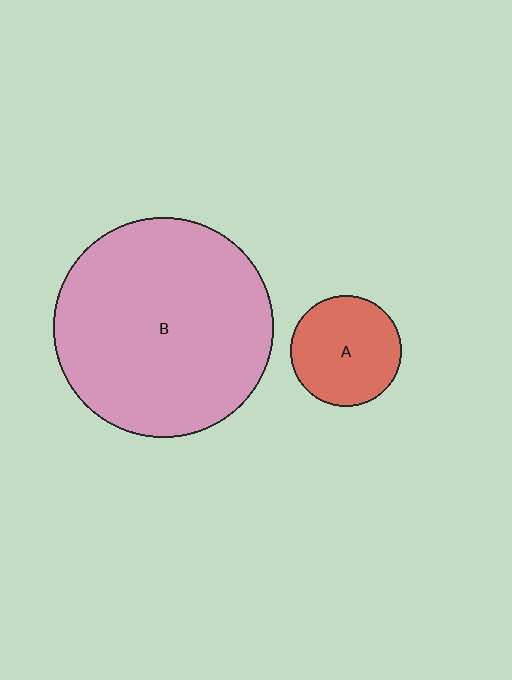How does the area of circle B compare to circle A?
Approximately 3.9 times.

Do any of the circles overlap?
No, none of the circles overlap.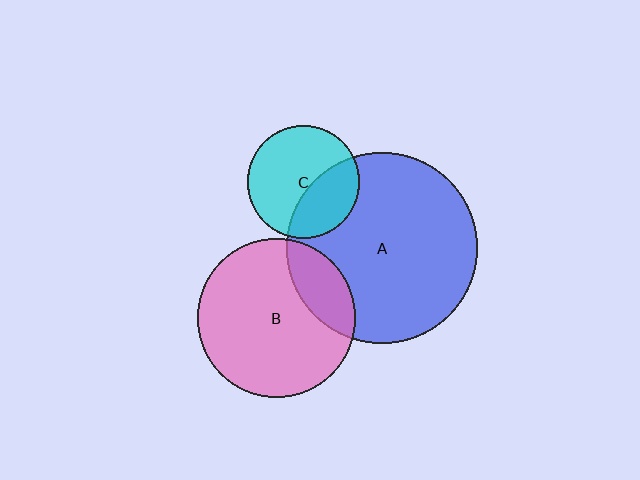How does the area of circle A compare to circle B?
Approximately 1.5 times.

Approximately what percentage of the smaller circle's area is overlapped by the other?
Approximately 20%.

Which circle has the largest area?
Circle A (blue).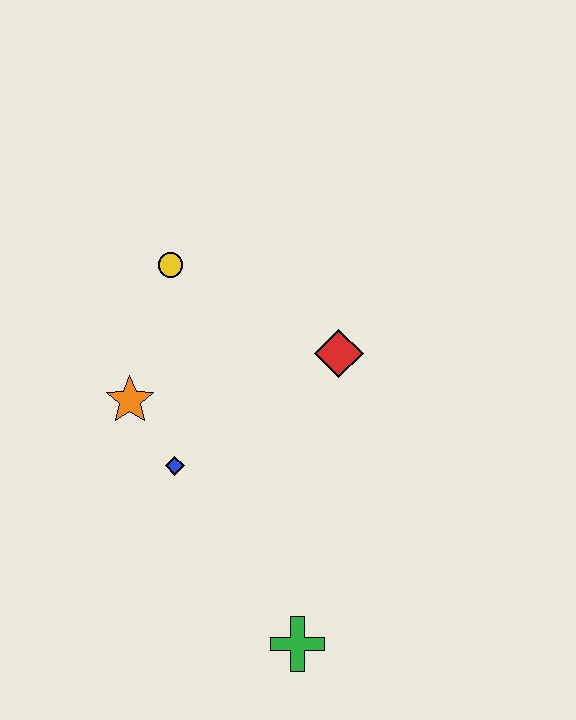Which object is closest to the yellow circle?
The orange star is closest to the yellow circle.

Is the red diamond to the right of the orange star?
Yes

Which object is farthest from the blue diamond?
The green cross is farthest from the blue diamond.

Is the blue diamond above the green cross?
Yes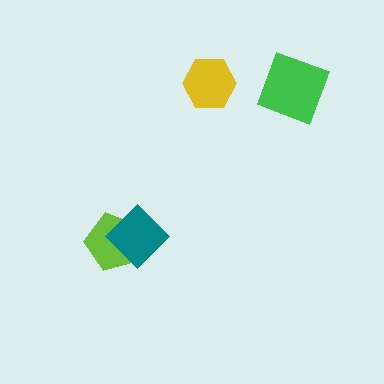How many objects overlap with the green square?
0 objects overlap with the green square.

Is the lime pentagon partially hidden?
Yes, it is partially covered by another shape.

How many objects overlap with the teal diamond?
1 object overlaps with the teal diamond.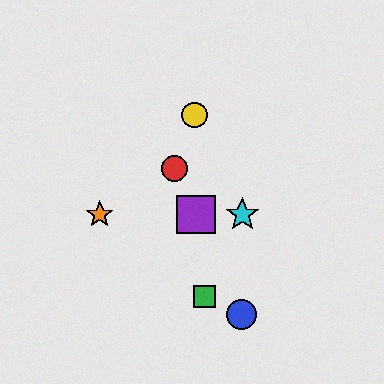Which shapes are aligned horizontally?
The purple square, the orange star, the cyan star are aligned horizontally.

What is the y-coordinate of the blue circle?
The blue circle is at y≈314.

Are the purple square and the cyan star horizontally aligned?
Yes, both are at y≈214.